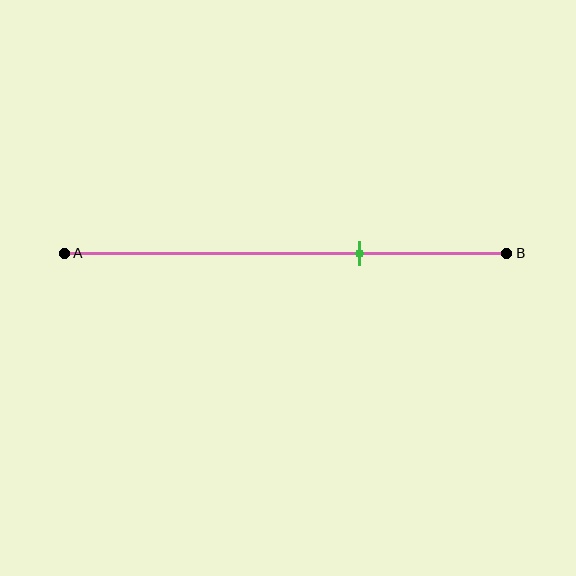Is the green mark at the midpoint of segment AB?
No, the mark is at about 65% from A, not at the 50% midpoint.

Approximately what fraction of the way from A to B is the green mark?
The green mark is approximately 65% of the way from A to B.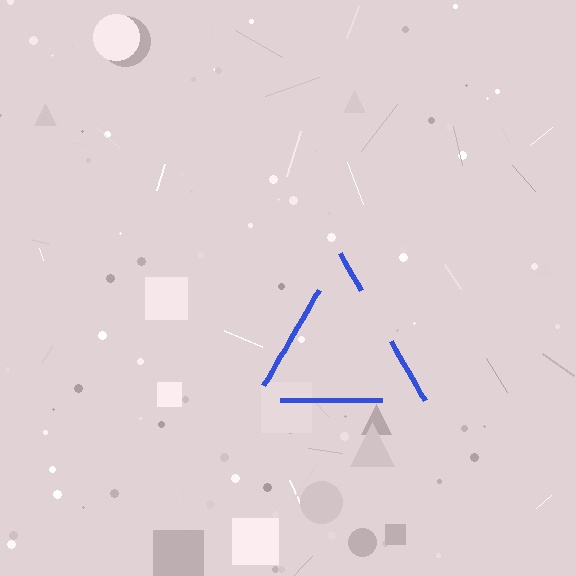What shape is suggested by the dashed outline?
The dashed outline suggests a triangle.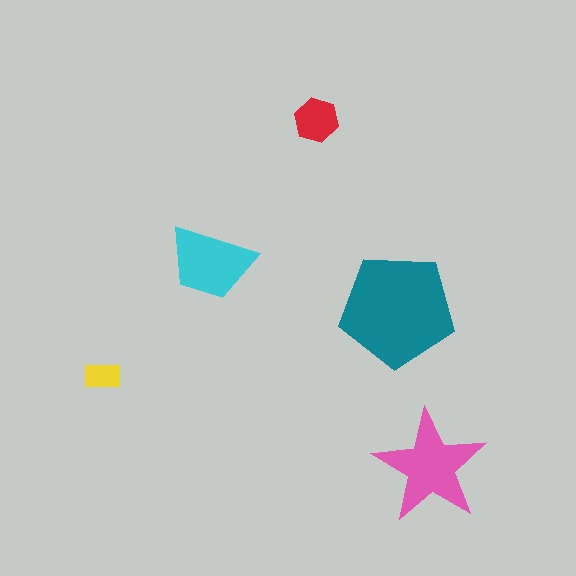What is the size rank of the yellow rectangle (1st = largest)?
5th.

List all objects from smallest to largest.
The yellow rectangle, the red hexagon, the cyan trapezoid, the pink star, the teal pentagon.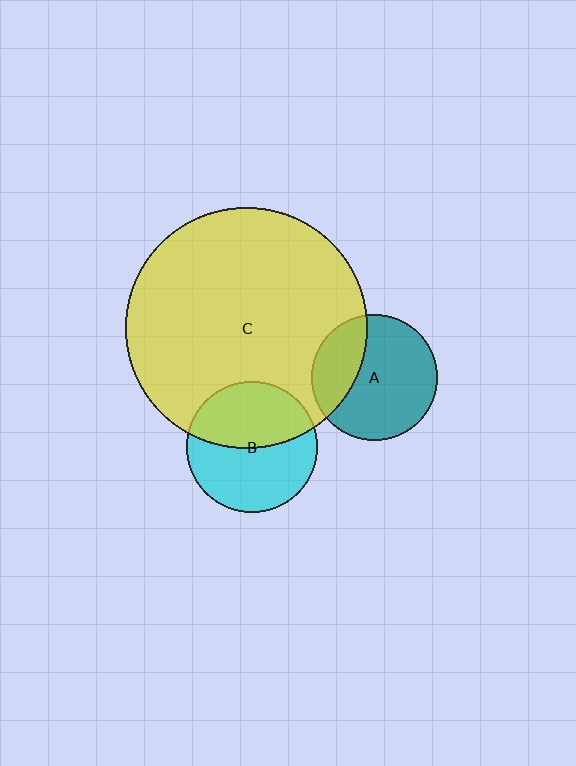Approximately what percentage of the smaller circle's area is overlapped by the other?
Approximately 45%.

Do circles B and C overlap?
Yes.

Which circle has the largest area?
Circle C (yellow).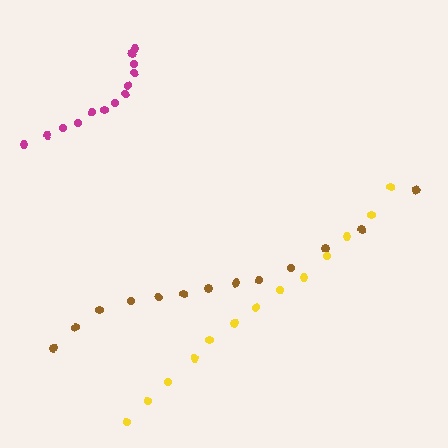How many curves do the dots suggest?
There are 3 distinct paths.